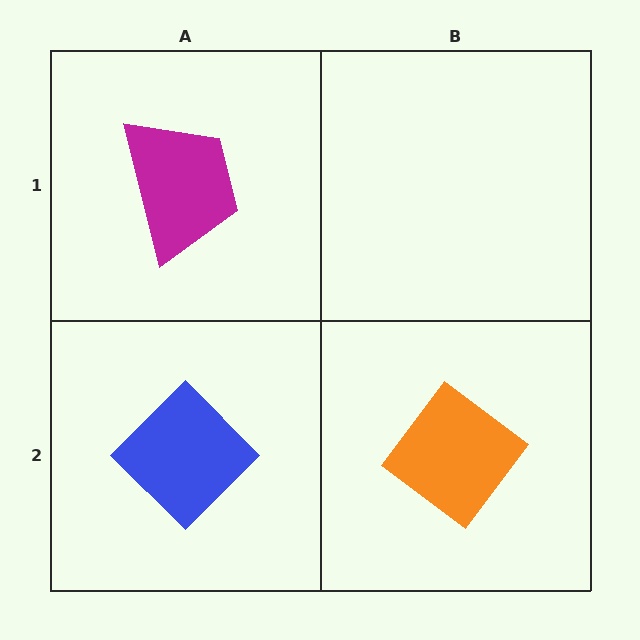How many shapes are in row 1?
1 shape.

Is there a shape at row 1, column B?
No, that cell is empty.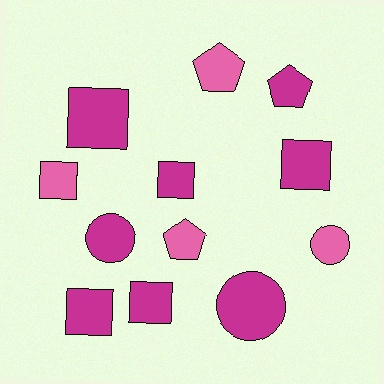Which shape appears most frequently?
Square, with 6 objects.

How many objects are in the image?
There are 12 objects.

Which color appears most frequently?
Magenta, with 8 objects.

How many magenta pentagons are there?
There is 1 magenta pentagon.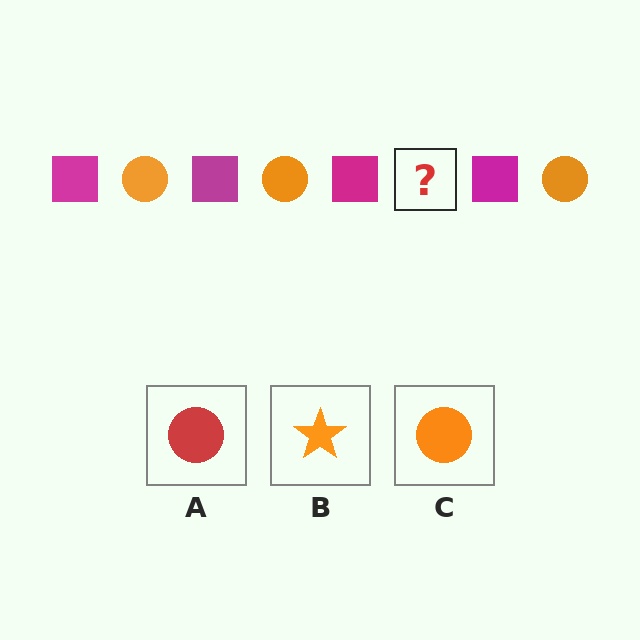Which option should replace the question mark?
Option C.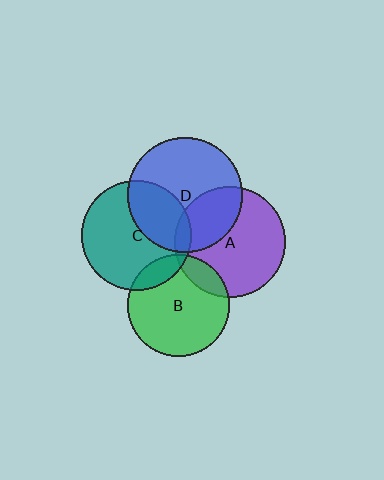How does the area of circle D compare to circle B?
Approximately 1.3 times.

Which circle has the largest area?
Circle D (blue).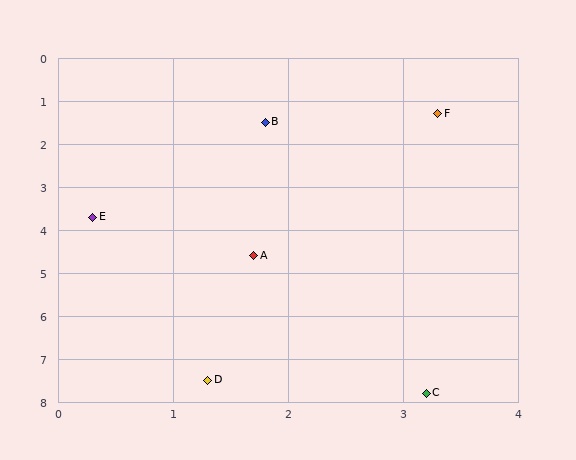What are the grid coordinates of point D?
Point D is at approximately (1.3, 7.5).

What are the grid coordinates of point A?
Point A is at approximately (1.7, 4.6).